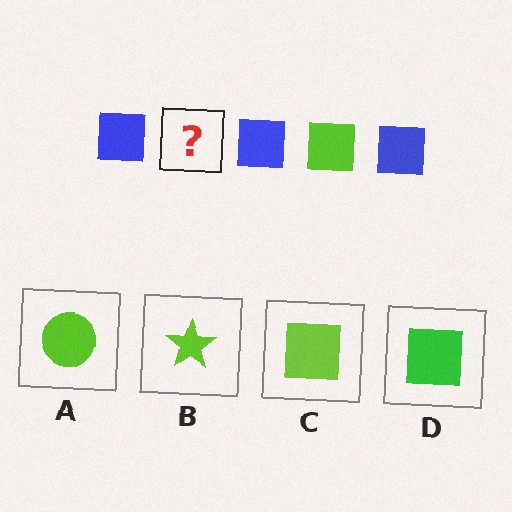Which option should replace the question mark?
Option C.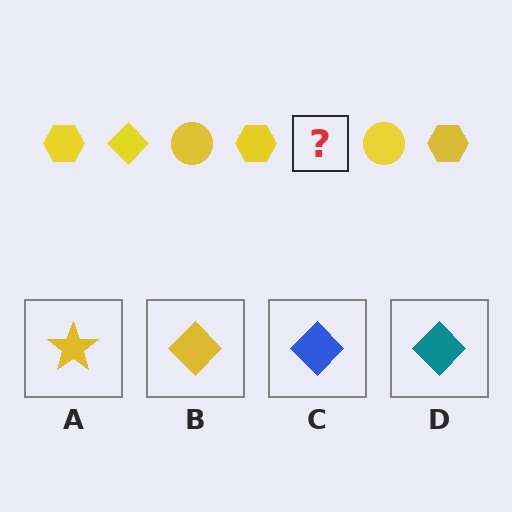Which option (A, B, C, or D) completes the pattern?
B.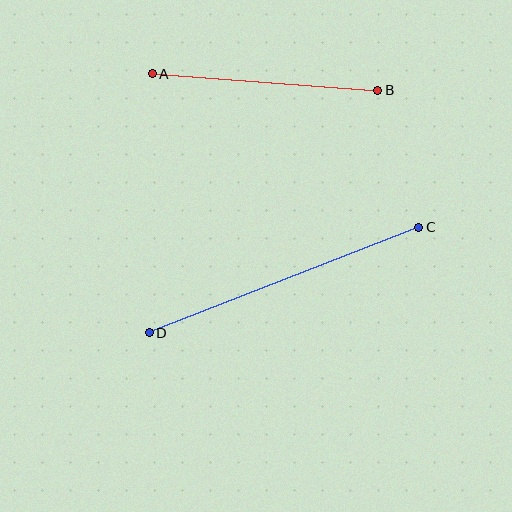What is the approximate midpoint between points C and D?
The midpoint is at approximately (284, 280) pixels.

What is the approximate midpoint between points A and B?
The midpoint is at approximately (265, 82) pixels.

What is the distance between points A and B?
The distance is approximately 226 pixels.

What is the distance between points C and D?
The distance is approximately 289 pixels.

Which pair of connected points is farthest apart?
Points C and D are farthest apart.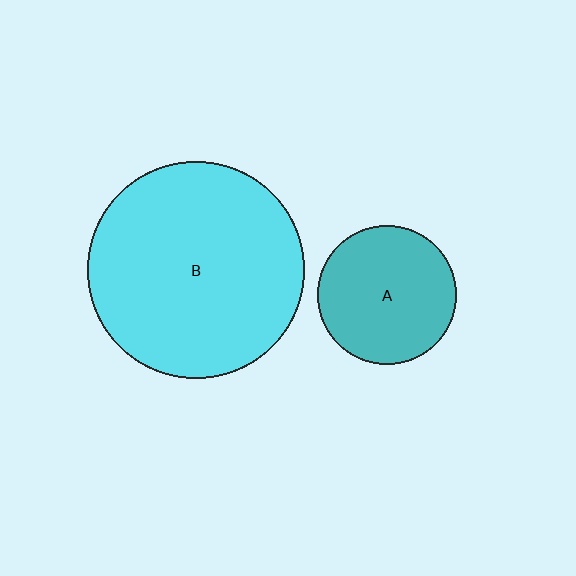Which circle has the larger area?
Circle B (cyan).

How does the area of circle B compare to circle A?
Approximately 2.4 times.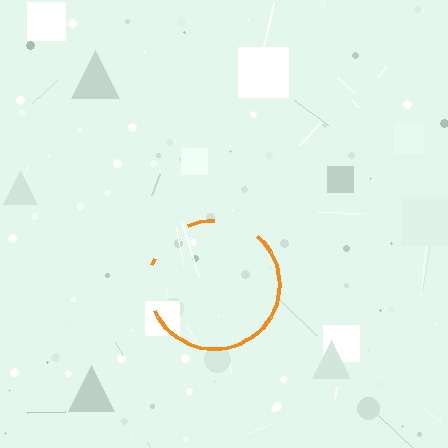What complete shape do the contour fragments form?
The contour fragments form a circle.